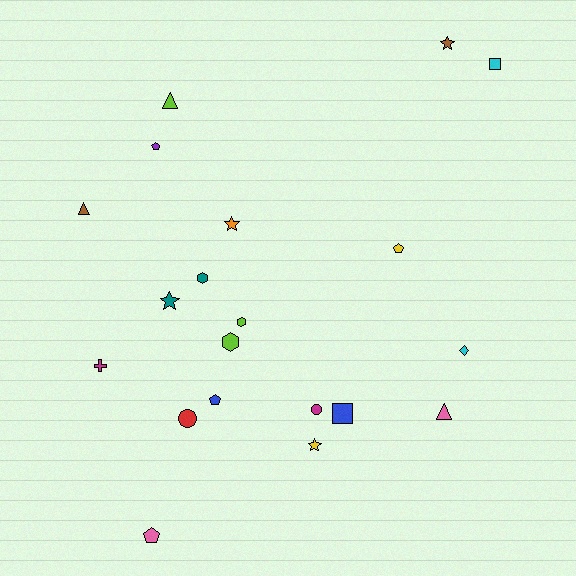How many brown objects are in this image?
There are 2 brown objects.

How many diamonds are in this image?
There is 1 diamond.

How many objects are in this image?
There are 20 objects.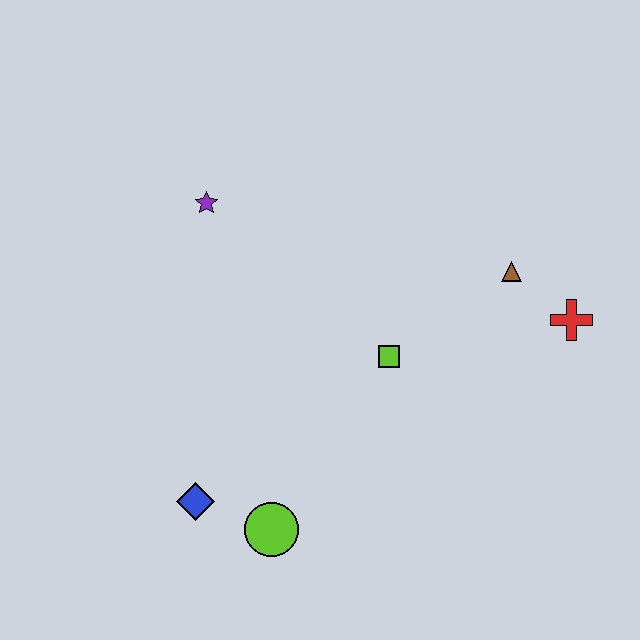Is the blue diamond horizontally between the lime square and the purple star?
No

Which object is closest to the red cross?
The brown triangle is closest to the red cross.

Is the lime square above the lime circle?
Yes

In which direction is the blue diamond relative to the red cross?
The blue diamond is to the left of the red cross.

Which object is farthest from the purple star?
The red cross is farthest from the purple star.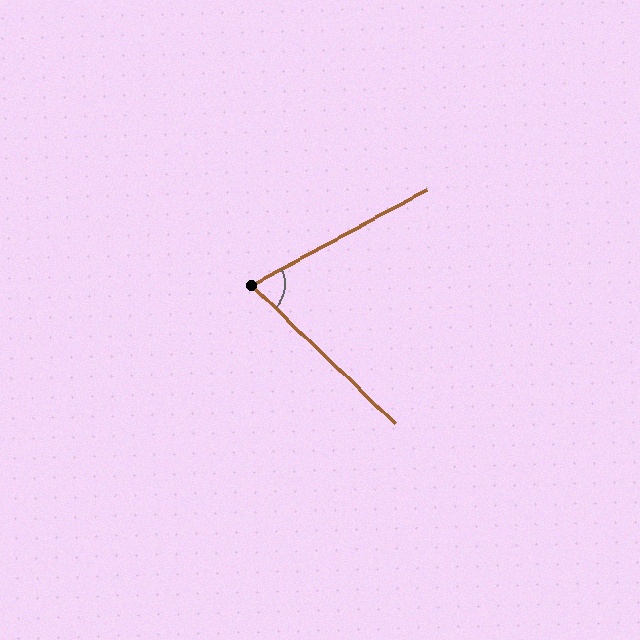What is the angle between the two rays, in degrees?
Approximately 73 degrees.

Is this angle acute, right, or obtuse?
It is acute.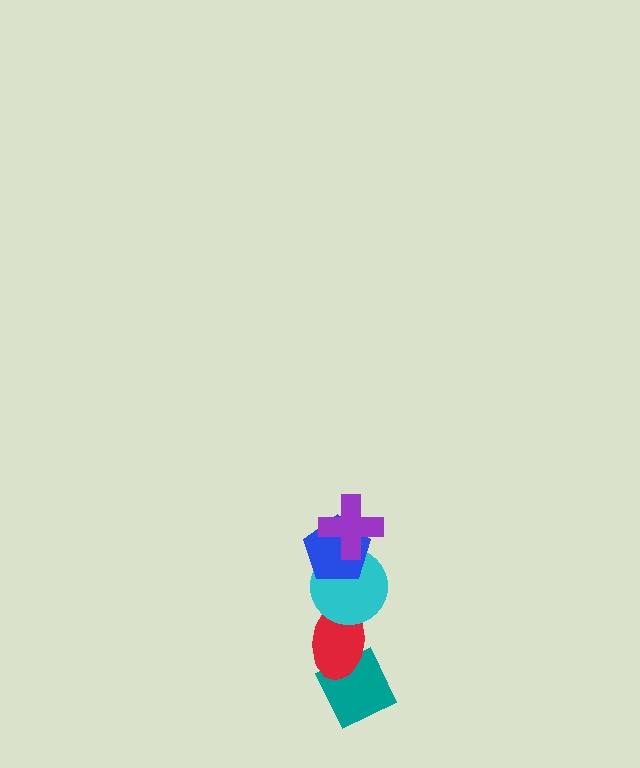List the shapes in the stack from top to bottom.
From top to bottom: the purple cross, the blue pentagon, the cyan circle, the red ellipse, the teal diamond.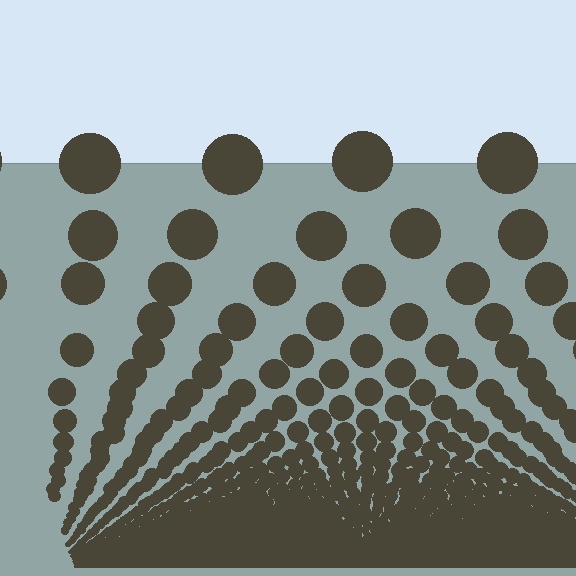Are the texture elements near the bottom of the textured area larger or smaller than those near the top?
Smaller. The gradient is inverted — elements near the bottom are smaller and denser.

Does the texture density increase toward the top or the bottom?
Density increases toward the bottom.